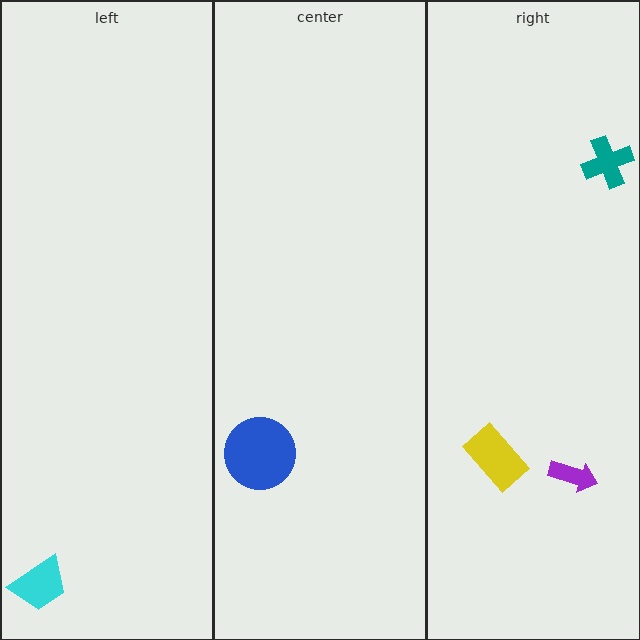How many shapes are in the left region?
1.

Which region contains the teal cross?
The right region.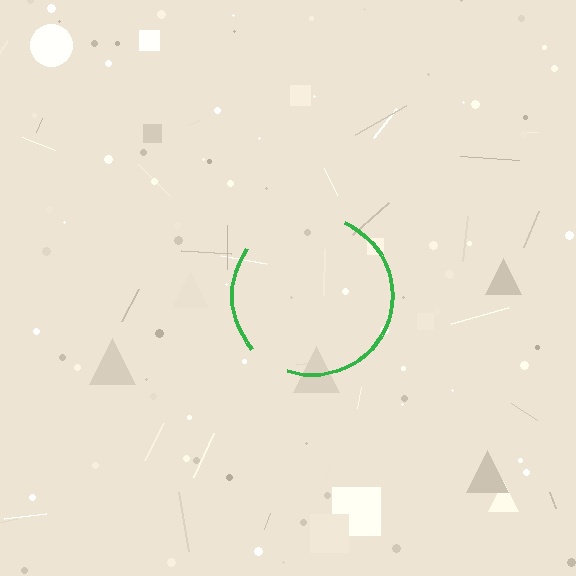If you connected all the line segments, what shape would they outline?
They would outline a circle.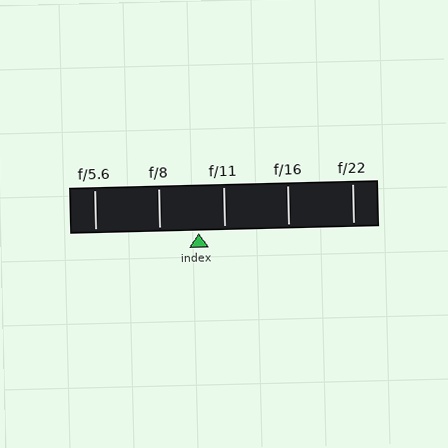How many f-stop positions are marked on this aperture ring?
There are 5 f-stop positions marked.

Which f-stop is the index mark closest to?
The index mark is closest to f/11.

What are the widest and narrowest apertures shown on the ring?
The widest aperture shown is f/5.6 and the narrowest is f/22.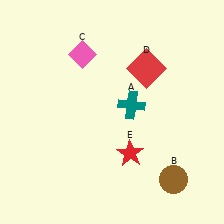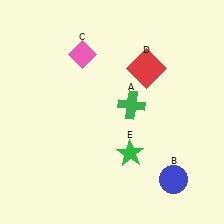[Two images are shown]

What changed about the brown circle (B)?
In Image 1, B is brown. In Image 2, it changed to blue.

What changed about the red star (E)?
In Image 1, E is red. In Image 2, it changed to green.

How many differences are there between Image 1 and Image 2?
There are 3 differences between the two images.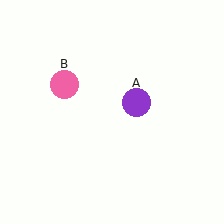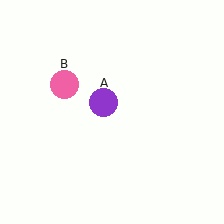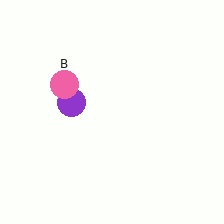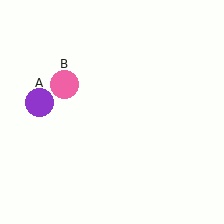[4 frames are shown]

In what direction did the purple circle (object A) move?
The purple circle (object A) moved left.